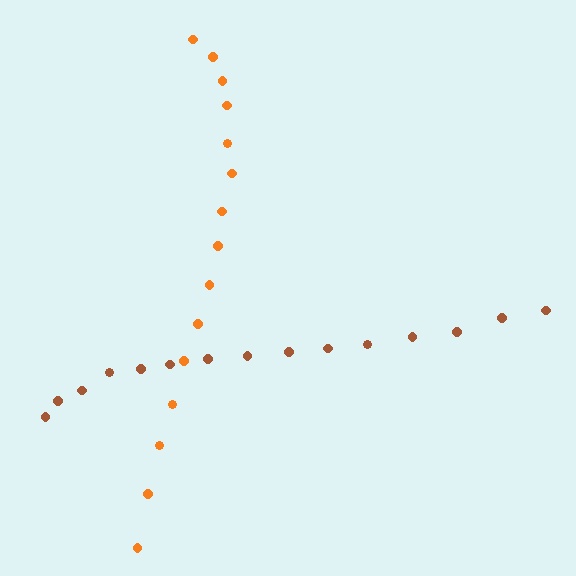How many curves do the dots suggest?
There are 2 distinct paths.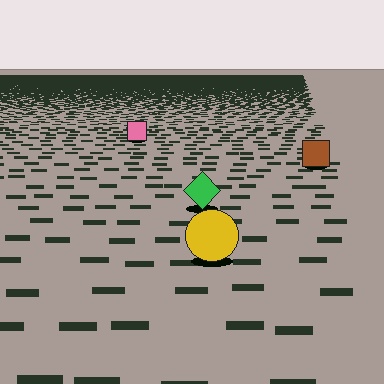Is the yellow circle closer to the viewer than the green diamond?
Yes. The yellow circle is closer — you can tell from the texture gradient: the ground texture is coarser near it.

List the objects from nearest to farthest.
From nearest to farthest: the yellow circle, the green diamond, the brown square, the pink square.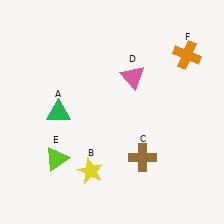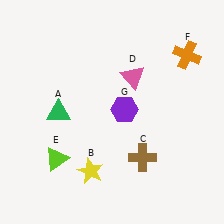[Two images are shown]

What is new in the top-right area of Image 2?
A purple hexagon (G) was added in the top-right area of Image 2.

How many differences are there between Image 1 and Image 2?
There is 1 difference between the two images.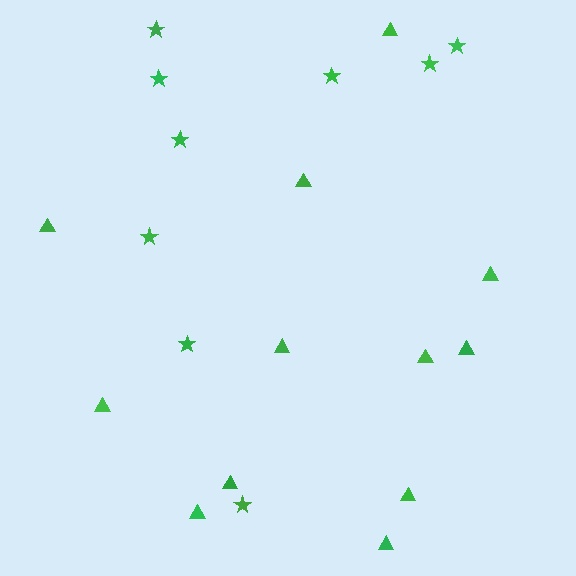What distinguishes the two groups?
There are 2 groups: one group of triangles (12) and one group of stars (9).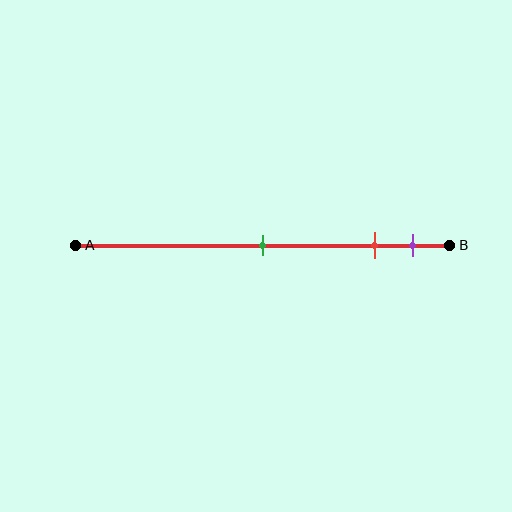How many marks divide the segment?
There are 3 marks dividing the segment.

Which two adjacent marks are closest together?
The red and purple marks are the closest adjacent pair.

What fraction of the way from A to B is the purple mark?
The purple mark is approximately 90% (0.9) of the way from A to B.